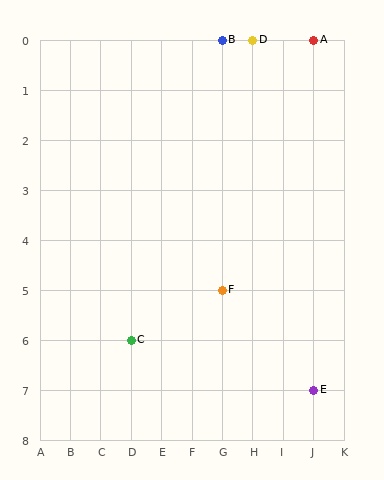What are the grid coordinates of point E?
Point E is at grid coordinates (J, 7).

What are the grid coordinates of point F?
Point F is at grid coordinates (G, 5).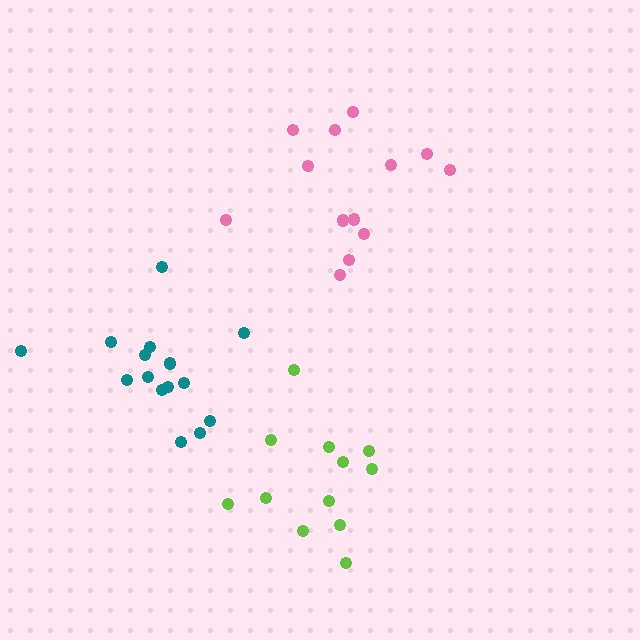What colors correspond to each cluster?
The clusters are colored: teal, lime, pink.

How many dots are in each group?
Group 1: 15 dots, Group 2: 12 dots, Group 3: 13 dots (40 total).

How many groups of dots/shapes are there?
There are 3 groups.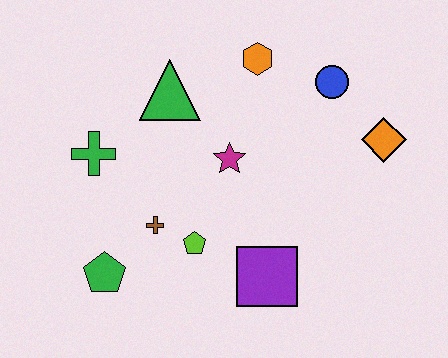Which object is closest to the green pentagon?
The brown cross is closest to the green pentagon.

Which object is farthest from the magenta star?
The green pentagon is farthest from the magenta star.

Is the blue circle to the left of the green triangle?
No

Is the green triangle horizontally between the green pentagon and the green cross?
No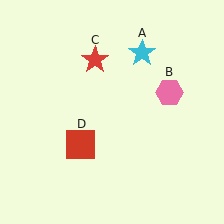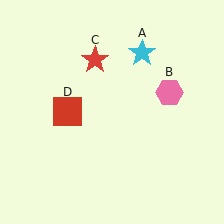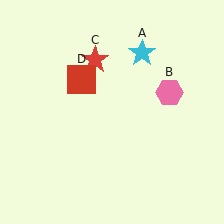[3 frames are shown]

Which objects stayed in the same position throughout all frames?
Cyan star (object A) and pink hexagon (object B) and red star (object C) remained stationary.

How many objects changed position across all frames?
1 object changed position: red square (object D).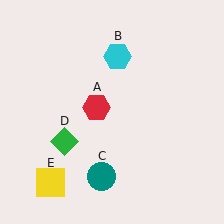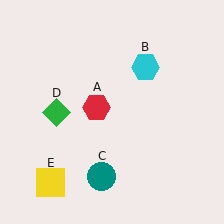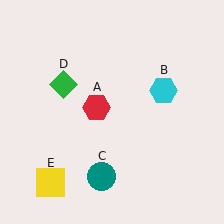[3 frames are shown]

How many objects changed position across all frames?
2 objects changed position: cyan hexagon (object B), green diamond (object D).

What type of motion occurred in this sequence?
The cyan hexagon (object B), green diamond (object D) rotated clockwise around the center of the scene.